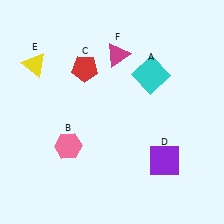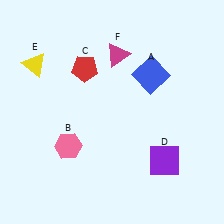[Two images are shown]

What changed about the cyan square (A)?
In Image 1, A is cyan. In Image 2, it changed to blue.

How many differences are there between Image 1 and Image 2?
There is 1 difference between the two images.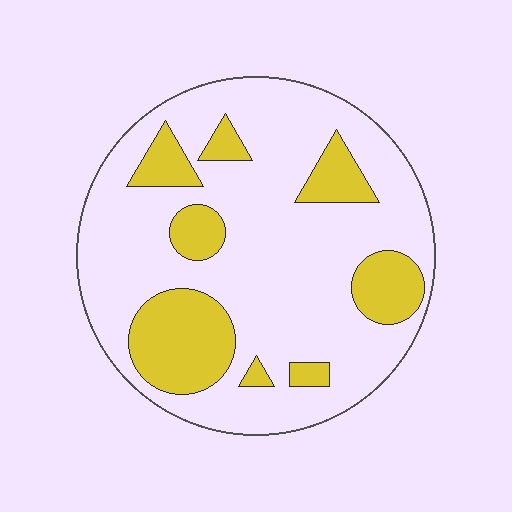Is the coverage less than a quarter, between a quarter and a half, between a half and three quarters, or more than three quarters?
Less than a quarter.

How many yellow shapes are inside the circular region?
8.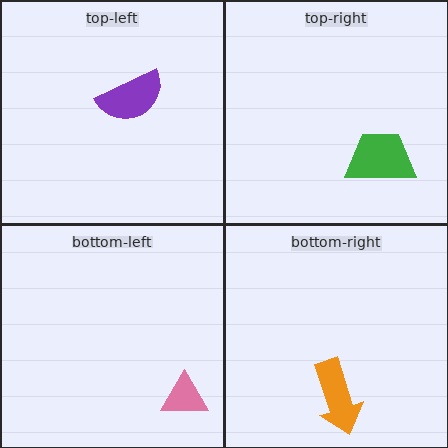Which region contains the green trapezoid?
The top-right region.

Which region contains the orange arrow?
The bottom-right region.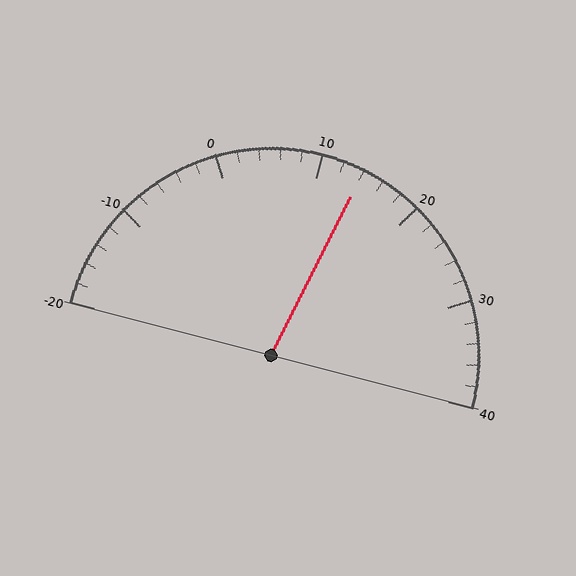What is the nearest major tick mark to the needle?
The nearest major tick mark is 10.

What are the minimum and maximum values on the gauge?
The gauge ranges from -20 to 40.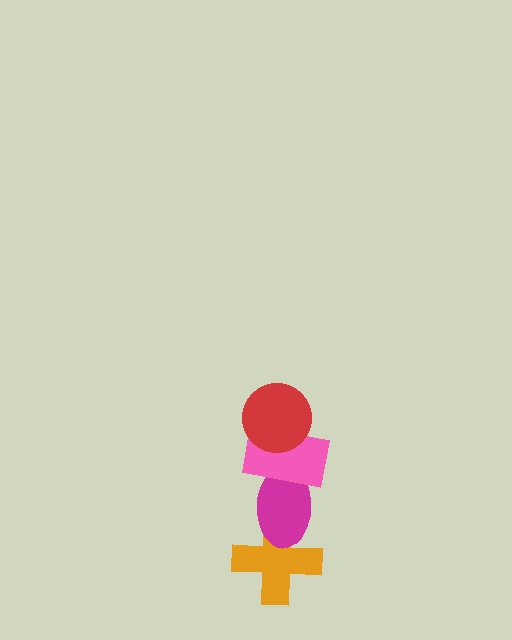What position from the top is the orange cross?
The orange cross is 4th from the top.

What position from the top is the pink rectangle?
The pink rectangle is 2nd from the top.